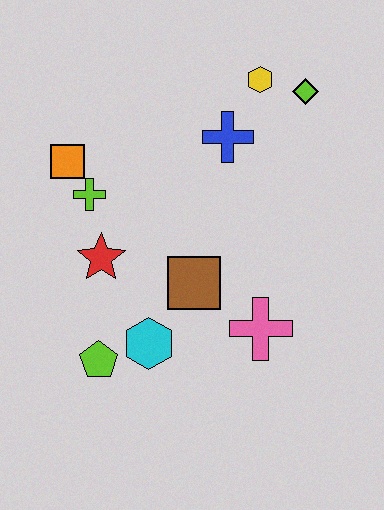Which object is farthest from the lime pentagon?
The lime diamond is farthest from the lime pentagon.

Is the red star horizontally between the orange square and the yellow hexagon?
Yes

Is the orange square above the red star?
Yes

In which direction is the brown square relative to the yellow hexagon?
The brown square is below the yellow hexagon.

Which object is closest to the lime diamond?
The yellow hexagon is closest to the lime diamond.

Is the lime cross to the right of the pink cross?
No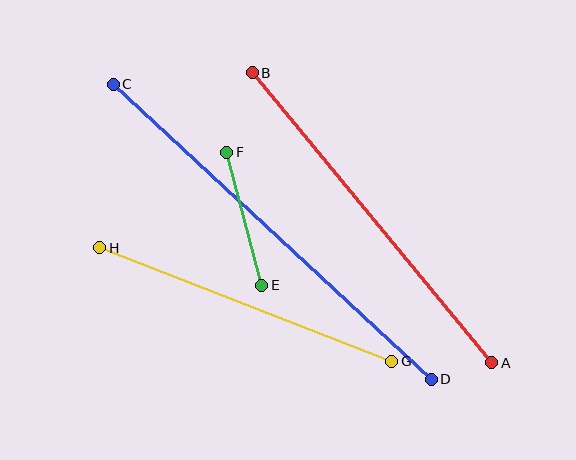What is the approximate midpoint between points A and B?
The midpoint is at approximately (372, 218) pixels.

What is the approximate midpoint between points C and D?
The midpoint is at approximately (272, 232) pixels.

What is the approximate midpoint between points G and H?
The midpoint is at approximately (246, 305) pixels.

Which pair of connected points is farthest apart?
Points C and D are farthest apart.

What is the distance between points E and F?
The distance is approximately 138 pixels.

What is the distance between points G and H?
The distance is approximately 313 pixels.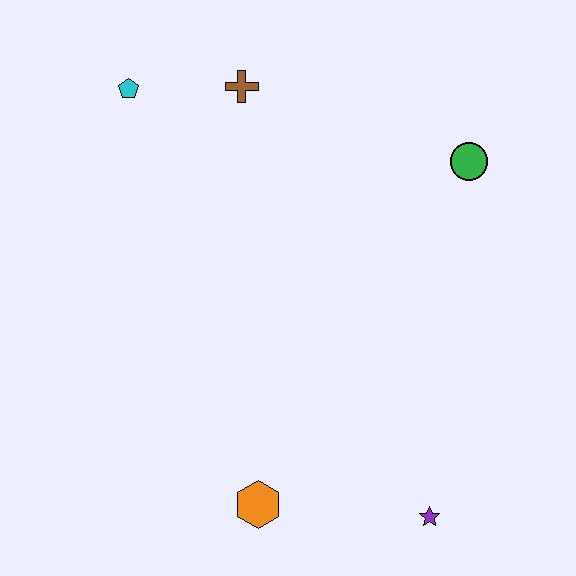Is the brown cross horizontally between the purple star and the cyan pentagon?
Yes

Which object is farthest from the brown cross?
The purple star is farthest from the brown cross.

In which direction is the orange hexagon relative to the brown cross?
The orange hexagon is below the brown cross.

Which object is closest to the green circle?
The brown cross is closest to the green circle.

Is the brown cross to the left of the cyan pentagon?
No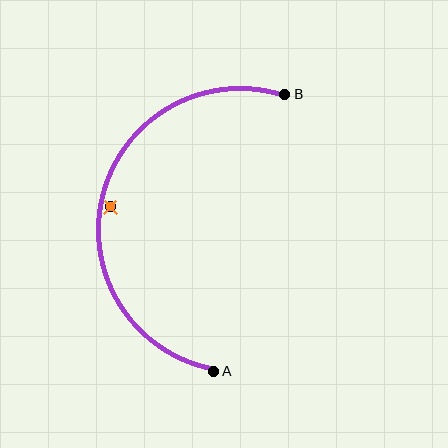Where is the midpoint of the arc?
The arc midpoint is the point on the curve farthest from the straight line joining A and B. It sits to the left of that line.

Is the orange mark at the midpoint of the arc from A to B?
No — the orange mark does not lie on the arc at all. It sits slightly inside the curve.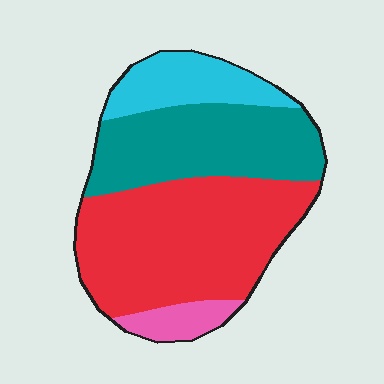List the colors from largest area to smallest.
From largest to smallest: red, teal, cyan, pink.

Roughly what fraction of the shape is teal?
Teal covers roughly 30% of the shape.